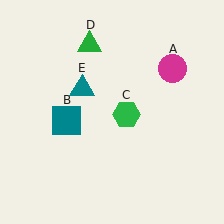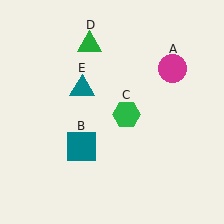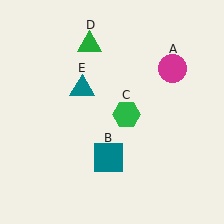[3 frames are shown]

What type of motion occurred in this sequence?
The teal square (object B) rotated counterclockwise around the center of the scene.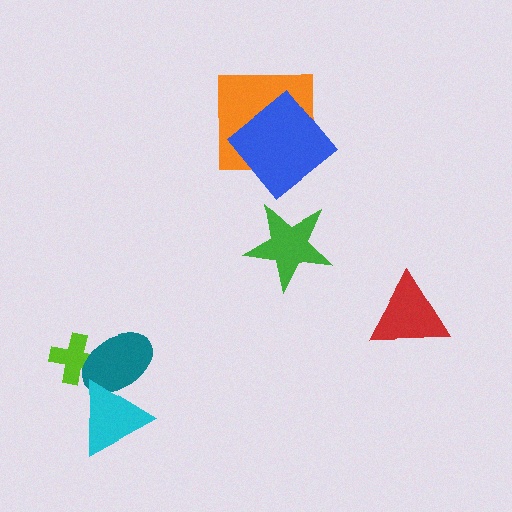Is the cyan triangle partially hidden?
No, no other shape covers it.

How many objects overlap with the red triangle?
0 objects overlap with the red triangle.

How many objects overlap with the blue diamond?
1 object overlaps with the blue diamond.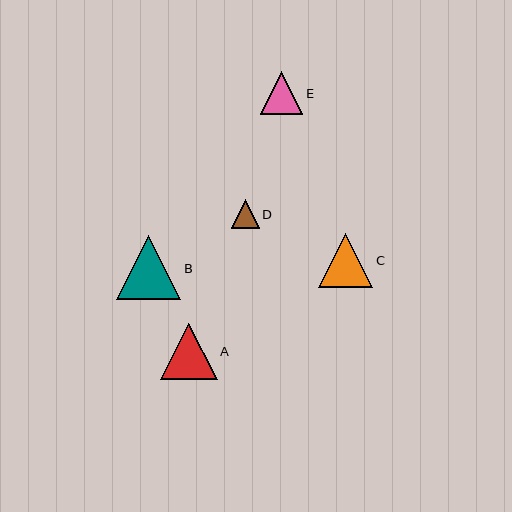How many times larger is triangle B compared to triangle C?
Triangle B is approximately 1.2 times the size of triangle C.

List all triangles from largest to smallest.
From largest to smallest: B, A, C, E, D.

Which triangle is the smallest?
Triangle D is the smallest with a size of approximately 28 pixels.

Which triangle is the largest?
Triangle B is the largest with a size of approximately 64 pixels.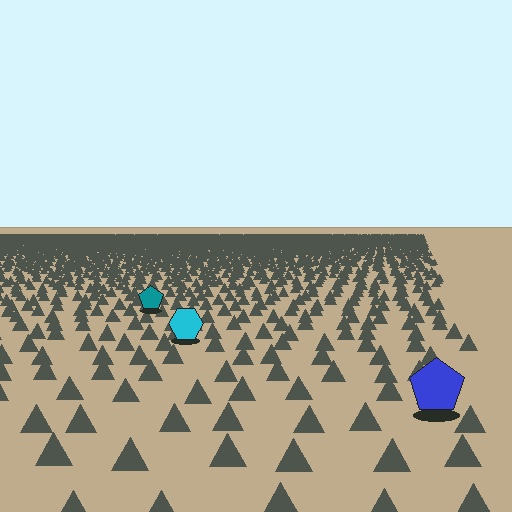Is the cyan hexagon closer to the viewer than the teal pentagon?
Yes. The cyan hexagon is closer — you can tell from the texture gradient: the ground texture is coarser near it.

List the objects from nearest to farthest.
From nearest to farthest: the blue pentagon, the cyan hexagon, the teal pentagon.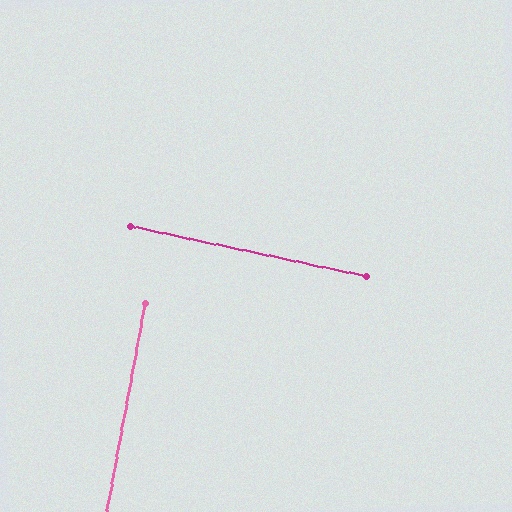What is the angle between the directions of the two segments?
Approximately 88 degrees.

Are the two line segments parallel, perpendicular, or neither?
Perpendicular — they meet at approximately 88°.